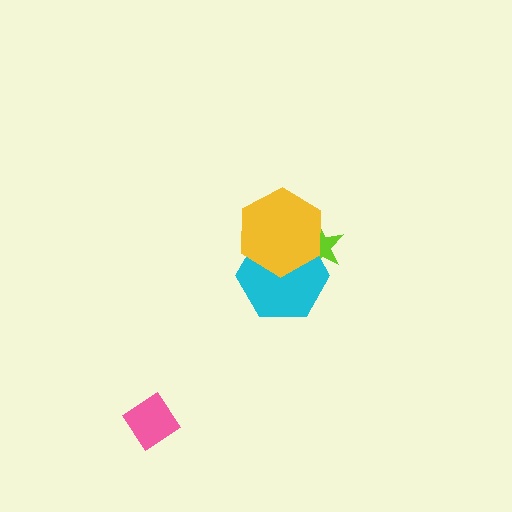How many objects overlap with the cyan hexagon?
2 objects overlap with the cyan hexagon.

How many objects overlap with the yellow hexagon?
2 objects overlap with the yellow hexagon.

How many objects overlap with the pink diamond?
0 objects overlap with the pink diamond.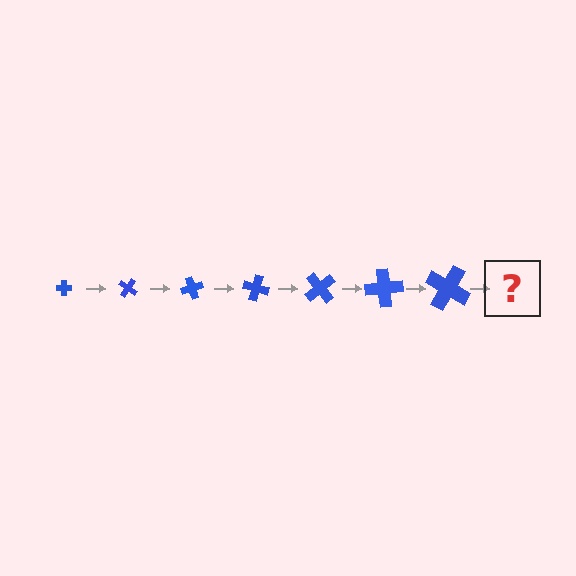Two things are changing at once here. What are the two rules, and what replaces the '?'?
The two rules are that the cross grows larger each step and it rotates 35 degrees each step. The '?' should be a cross, larger than the previous one and rotated 245 degrees from the start.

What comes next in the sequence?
The next element should be a cross, larger than the previous one and rotated 245 degrees from the start.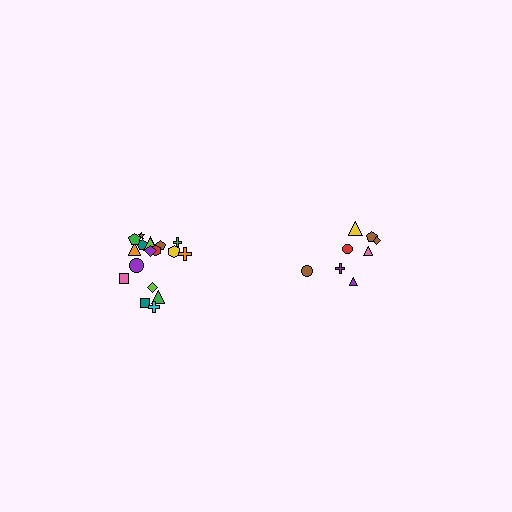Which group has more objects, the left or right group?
The left group.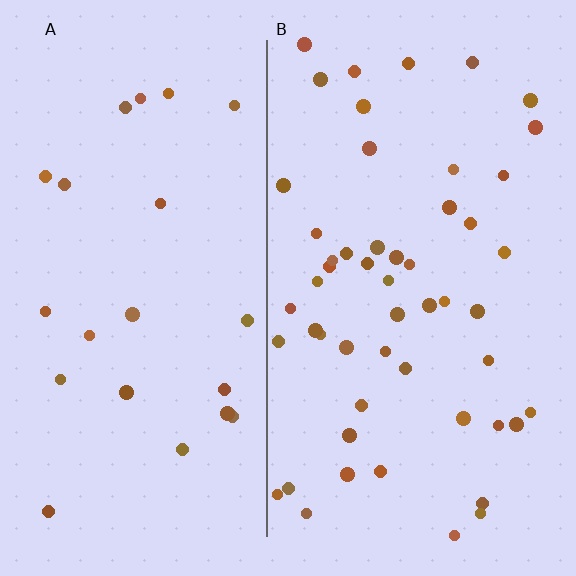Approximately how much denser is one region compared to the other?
Approximately 2.4× — region B over region A.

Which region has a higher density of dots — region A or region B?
B (the right).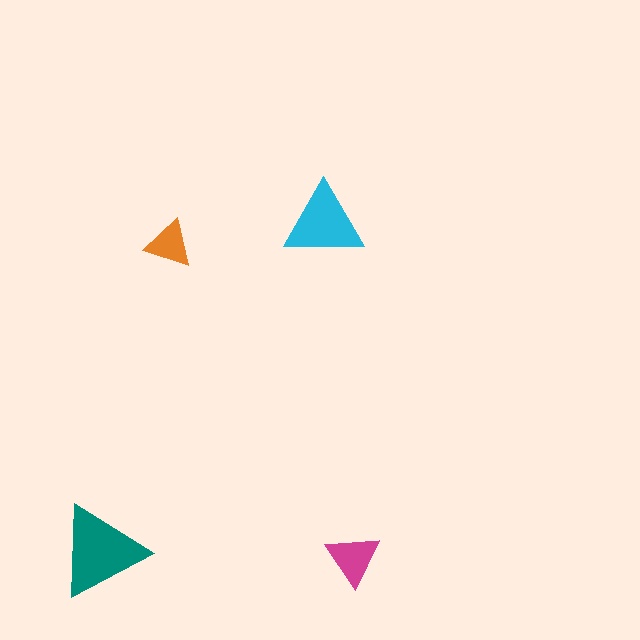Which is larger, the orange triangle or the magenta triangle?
The magenta one.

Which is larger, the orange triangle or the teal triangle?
The teal one.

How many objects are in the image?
There are 4 objects in the image.